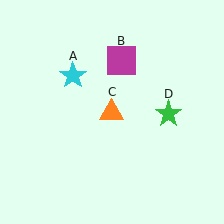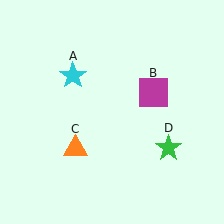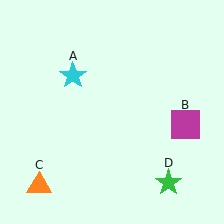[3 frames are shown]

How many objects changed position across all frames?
3 objects changed position: magenta square (object B), orange triangle (object C), green star (object D).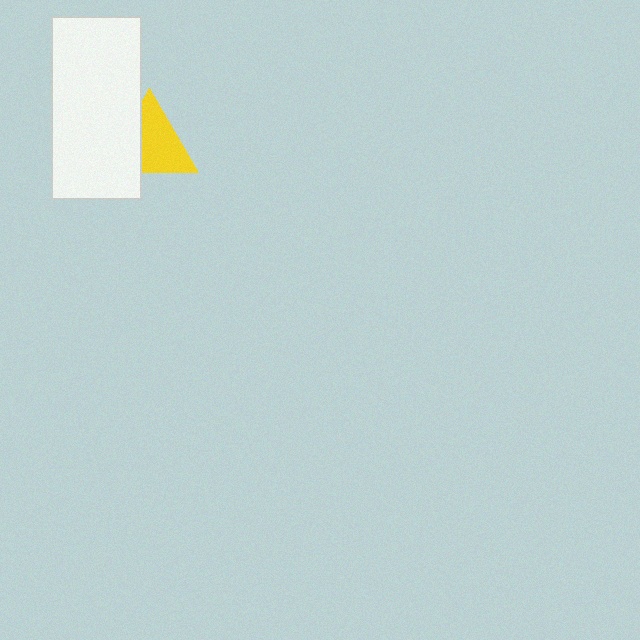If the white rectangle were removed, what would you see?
You would see the complete yellow triangle.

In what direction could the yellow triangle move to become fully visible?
The yellow triangle could move right. That would shift it out from behind the white rectangle entirely.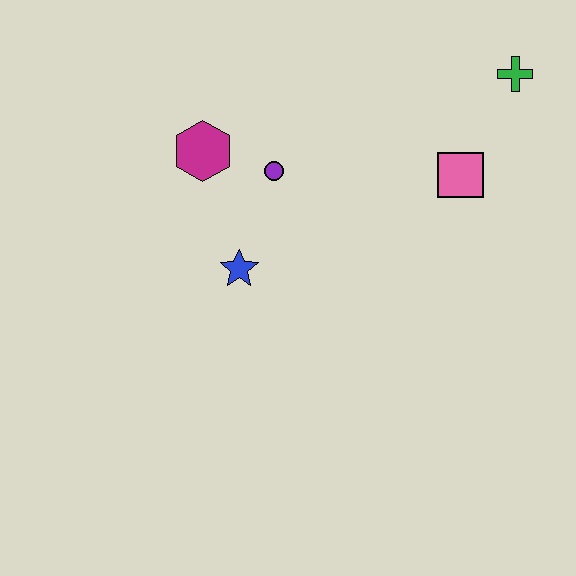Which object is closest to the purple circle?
The magenta hexagon is closest to the purple circle.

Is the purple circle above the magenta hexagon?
No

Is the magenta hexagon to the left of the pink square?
Yes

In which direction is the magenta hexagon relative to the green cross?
The magenta hexagon is to the left of the green cross.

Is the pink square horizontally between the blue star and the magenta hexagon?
No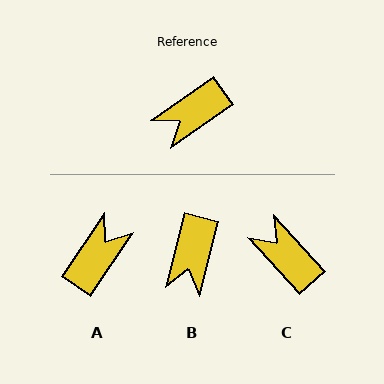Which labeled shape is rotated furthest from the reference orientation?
A, about 159 degrees away.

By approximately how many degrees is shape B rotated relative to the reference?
Approximately 41 degrees counter-clockwise.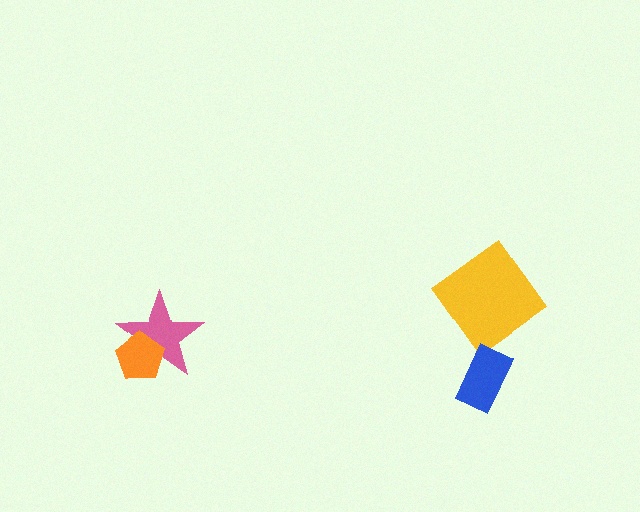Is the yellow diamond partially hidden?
No, no other shape covers it.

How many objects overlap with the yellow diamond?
0 objects overlap with the yellow diamond.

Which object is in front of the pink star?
The orange pentagon is in front of the pink star.